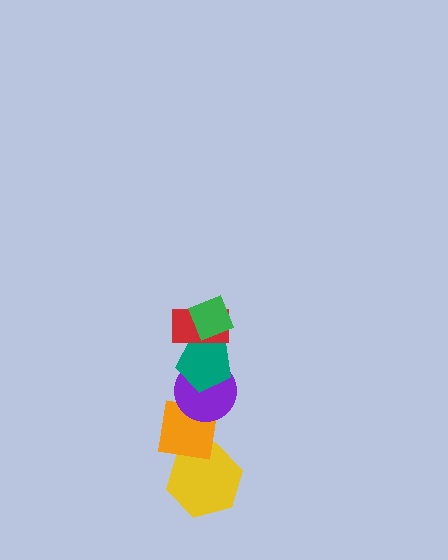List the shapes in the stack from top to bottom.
From top to bottom: the green diamond, the red rectangle, the teal pentagon, the purple circle, the orange square, the yellow hexagon.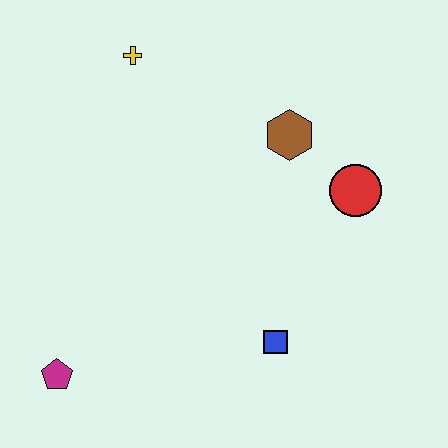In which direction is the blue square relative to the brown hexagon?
The blue square is below the brown hexagon.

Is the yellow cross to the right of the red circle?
No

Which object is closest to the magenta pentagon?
The blue square is closest to the magenta pentagon.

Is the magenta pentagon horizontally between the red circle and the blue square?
No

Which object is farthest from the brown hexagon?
The magenta pentagon is farthest from the brown hexagon.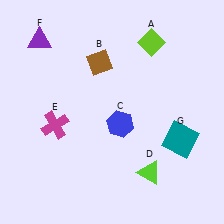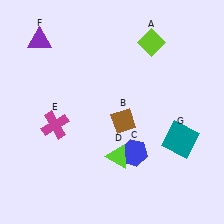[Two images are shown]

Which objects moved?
The objects that moved are: the brown diamond (B), the blue hexagon (C), the lime triangle (D).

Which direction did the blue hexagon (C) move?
The blue hexagon (C) moved down.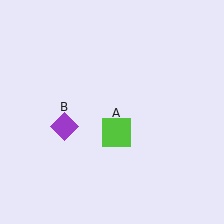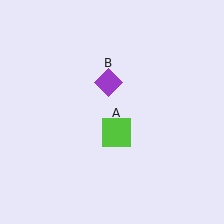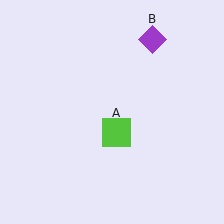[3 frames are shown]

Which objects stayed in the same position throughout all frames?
Lime square (object A) remained stationary.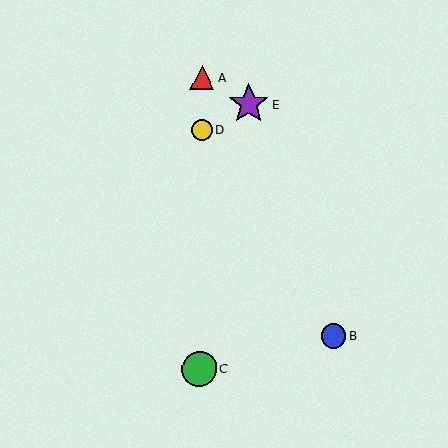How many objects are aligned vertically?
3 objects (A, C, D) are aligned vertically.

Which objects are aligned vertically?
Objects A, C, D are aligned vertically.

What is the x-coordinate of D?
Object D is at x≈202.